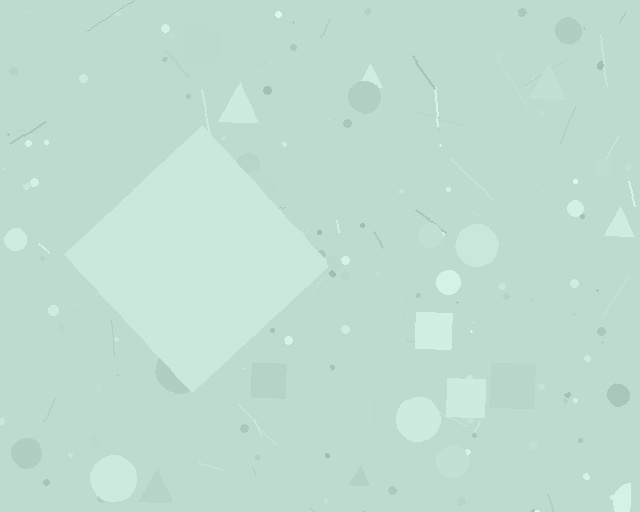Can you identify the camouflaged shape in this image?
The camouflaged shape is a diamond.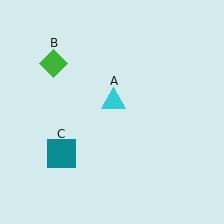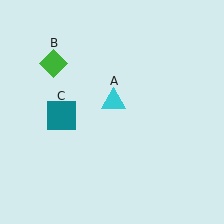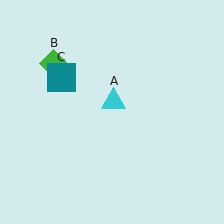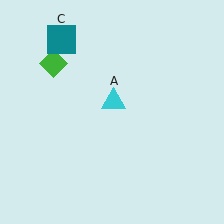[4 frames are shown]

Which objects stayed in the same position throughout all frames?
Cyan triangle (object A) and green diamond (object B) remained stationary.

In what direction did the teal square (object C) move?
The teal square (object C) moved up.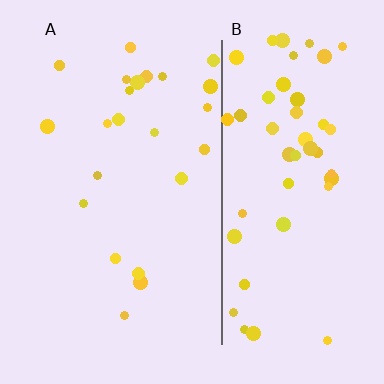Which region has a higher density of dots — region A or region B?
B (the right).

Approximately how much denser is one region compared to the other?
Approximately 2.2× — region B over region A.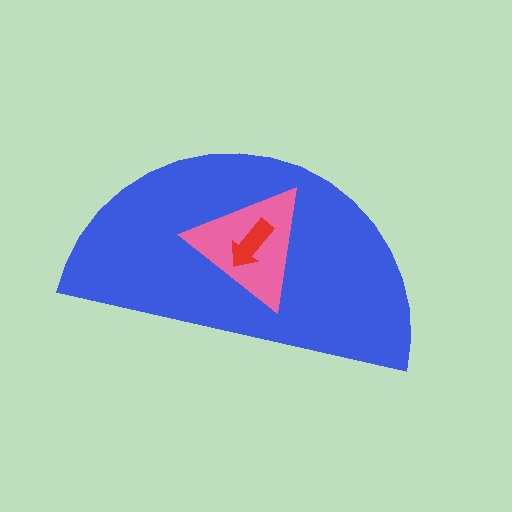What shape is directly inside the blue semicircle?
The pink triangle.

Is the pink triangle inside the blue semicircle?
Yes.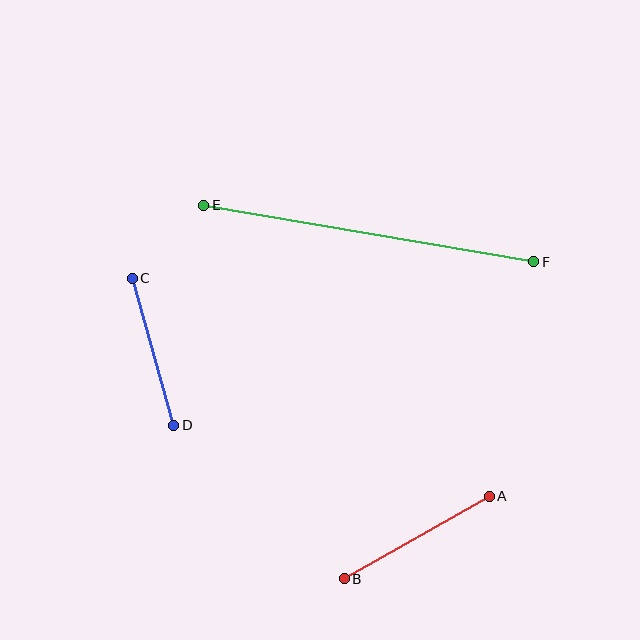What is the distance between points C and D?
The distance is approximately 153 pixels.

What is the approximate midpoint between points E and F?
The midpoint is at approximately (369, 233) pixels.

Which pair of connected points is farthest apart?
Points E and F are farthest apart.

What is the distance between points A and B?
The distance is approximately 167 pixels.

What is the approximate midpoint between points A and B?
The midpoint is at approximately (417, 537) pixels.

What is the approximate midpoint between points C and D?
The midpoint is at approximately (153, 352) pixels.